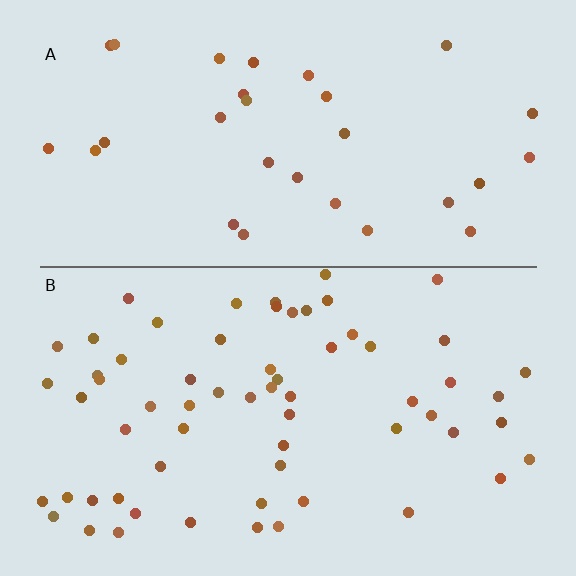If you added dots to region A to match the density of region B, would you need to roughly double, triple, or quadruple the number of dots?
Approximately double.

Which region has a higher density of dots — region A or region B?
B (the bottom).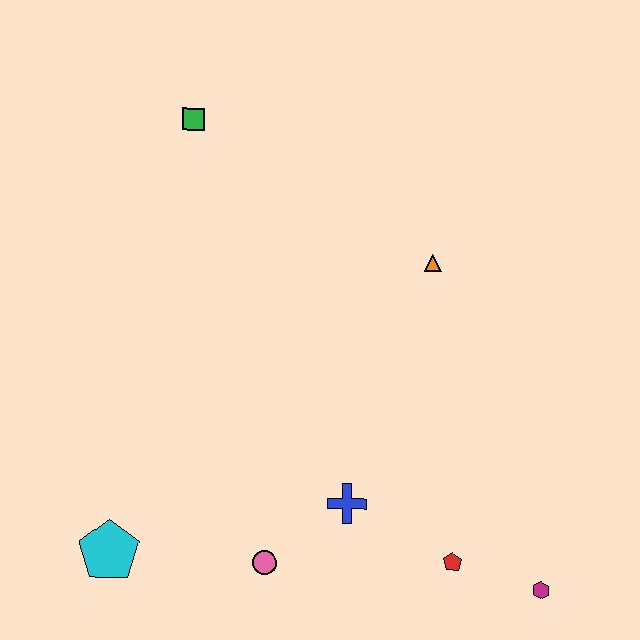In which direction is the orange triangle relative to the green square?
The orange triangle is to the right of the green square.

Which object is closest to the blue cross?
The pink circle is closest to the blue cross.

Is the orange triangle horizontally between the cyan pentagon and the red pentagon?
Yes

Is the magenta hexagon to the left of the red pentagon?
No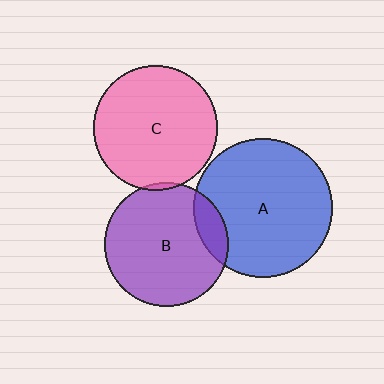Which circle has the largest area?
Circle A (blue).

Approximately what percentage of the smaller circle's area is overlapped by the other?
Approximately 5%.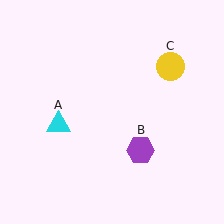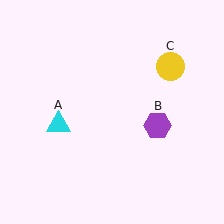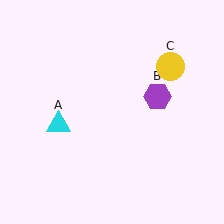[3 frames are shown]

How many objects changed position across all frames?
1 object changed position: purple hexagon (object B).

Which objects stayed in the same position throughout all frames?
Cyan triangle (object A) and yellow circle (object C) remained stationary.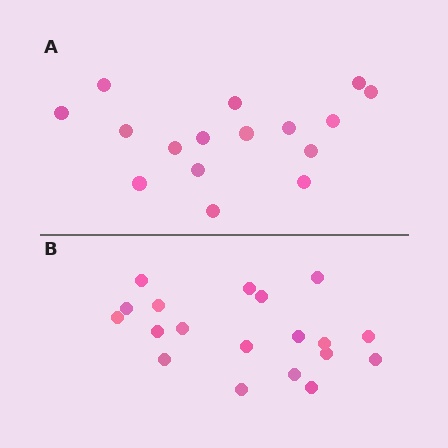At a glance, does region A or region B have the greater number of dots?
Region B (the bottom region) has more dots.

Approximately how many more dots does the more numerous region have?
Region B has just a few more — roughly 2 or 3 more dots than region A.